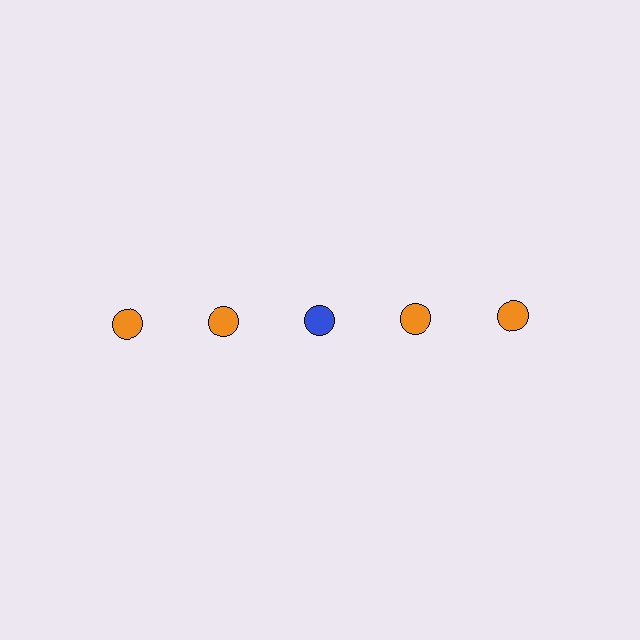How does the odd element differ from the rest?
It has a different color: blue instead of orange.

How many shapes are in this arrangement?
There are 5 shapes arranged in a grid pattern.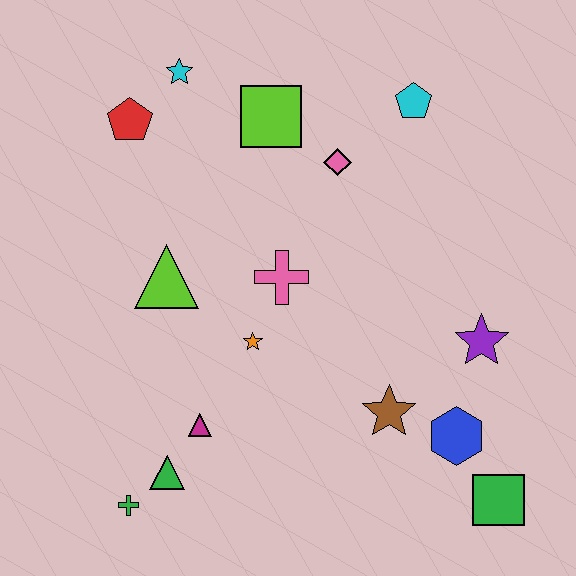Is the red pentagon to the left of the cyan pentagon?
Yes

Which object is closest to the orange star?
The pink cross is closest to the orange star.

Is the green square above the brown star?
No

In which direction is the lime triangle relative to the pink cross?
The lime triangle is to the left of the pink cross.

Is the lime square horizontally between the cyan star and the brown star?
Yes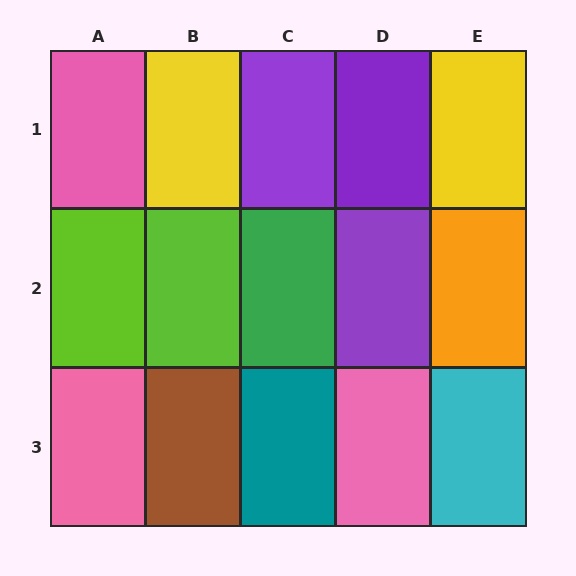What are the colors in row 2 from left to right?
Lime, lime, green, purple, orange.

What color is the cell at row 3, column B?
Brown.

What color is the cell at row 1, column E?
Yellow.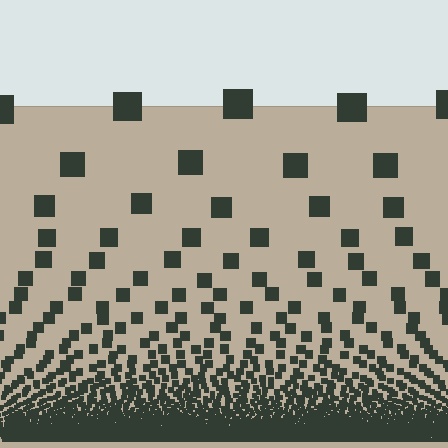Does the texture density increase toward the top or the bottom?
Density increases toward the bottom.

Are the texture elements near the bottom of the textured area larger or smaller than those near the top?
Smaller. The gradient is inverted — elements near the bottom are smaller and denser.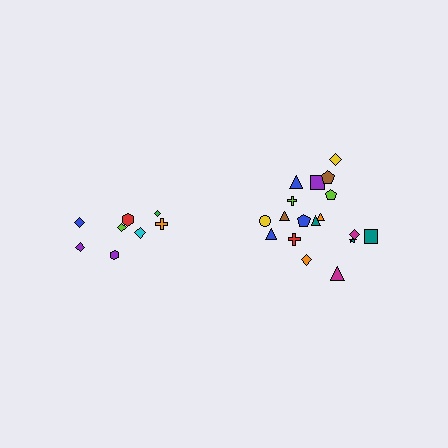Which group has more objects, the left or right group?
The right group.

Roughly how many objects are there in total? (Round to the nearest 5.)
Roughly 25 objects in total.